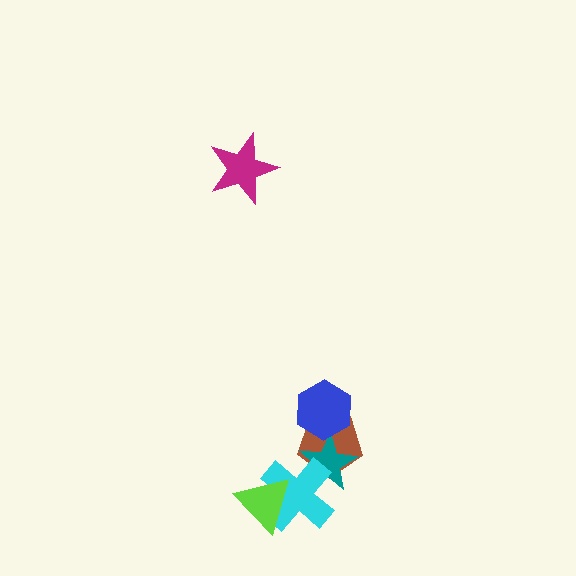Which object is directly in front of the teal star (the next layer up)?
The cyan cross is directly in front of the teal star.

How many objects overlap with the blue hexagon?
2 objects overlap with the blue hexagon.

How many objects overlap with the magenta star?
0 objects overlap with the magenta star.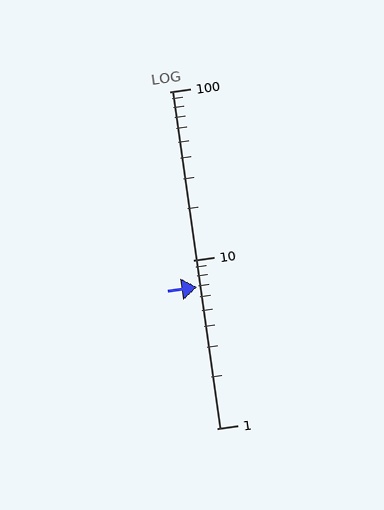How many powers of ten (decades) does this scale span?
The scale spans 2 decades, from 1 to 100.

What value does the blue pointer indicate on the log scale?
The pointer indicates approximately 6.9.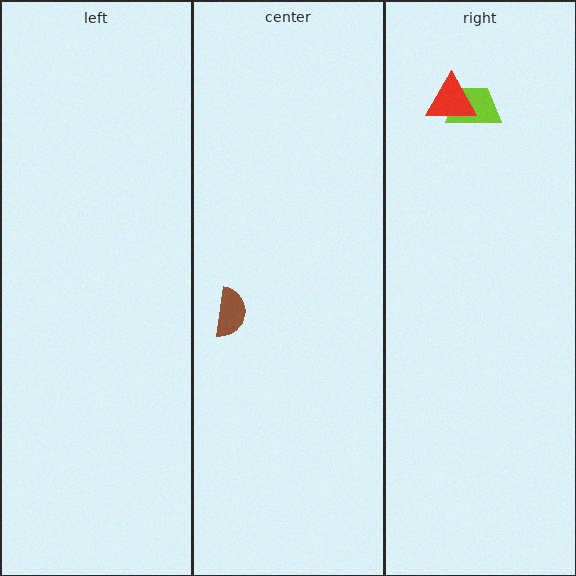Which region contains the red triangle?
The right region.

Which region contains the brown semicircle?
The center region.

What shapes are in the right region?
The lime trapezoid, the red triangle.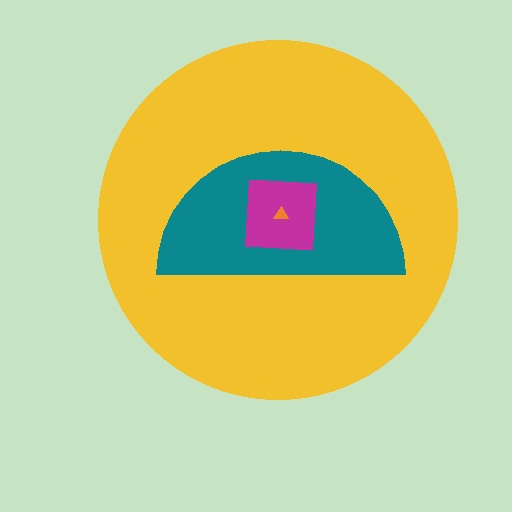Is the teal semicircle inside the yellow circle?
Yes.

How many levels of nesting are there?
4.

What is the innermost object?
The orange triangle.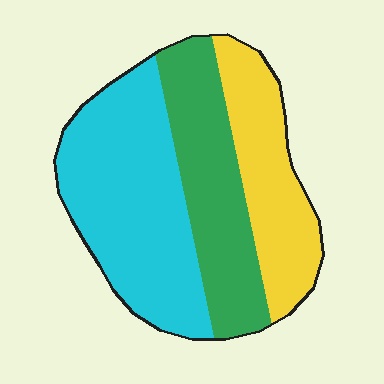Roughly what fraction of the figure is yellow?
Yellow covers 26% of the figure.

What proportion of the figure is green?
Green covers around 30% of the figure.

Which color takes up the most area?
Cyan, at roughly 45%.